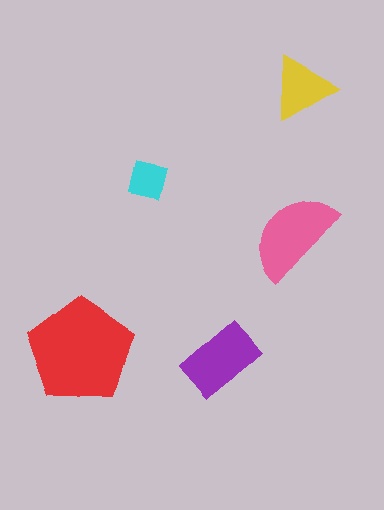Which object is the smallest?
The cyan square.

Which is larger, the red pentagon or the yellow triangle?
The red pentagon.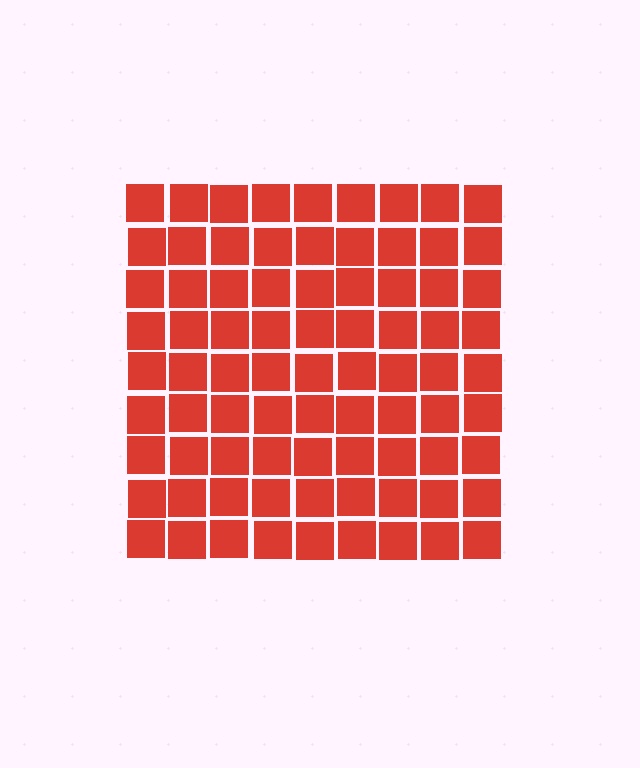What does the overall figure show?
The overall figure shows a square.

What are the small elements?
The small elements are squares.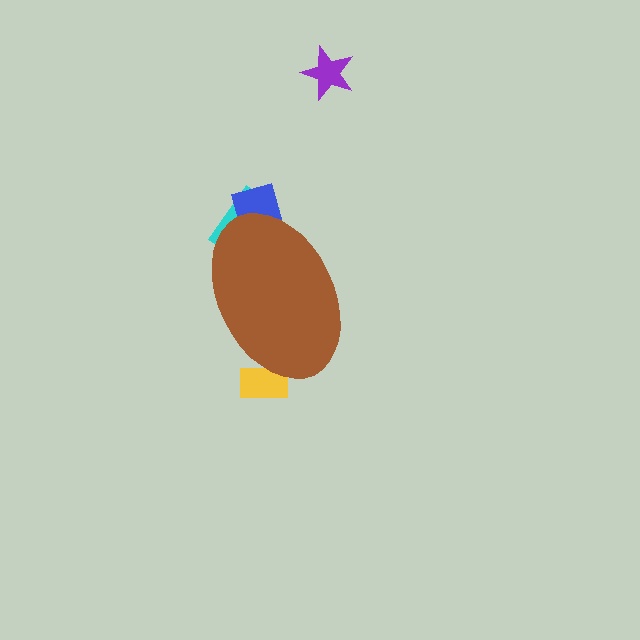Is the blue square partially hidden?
Yes, the blue square is partially hidden behind the brown ellipse.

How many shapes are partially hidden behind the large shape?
3 shapes are partially hidden.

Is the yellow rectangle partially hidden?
Yes, the yellow rectangle is partially hidden behind the brown ellipse.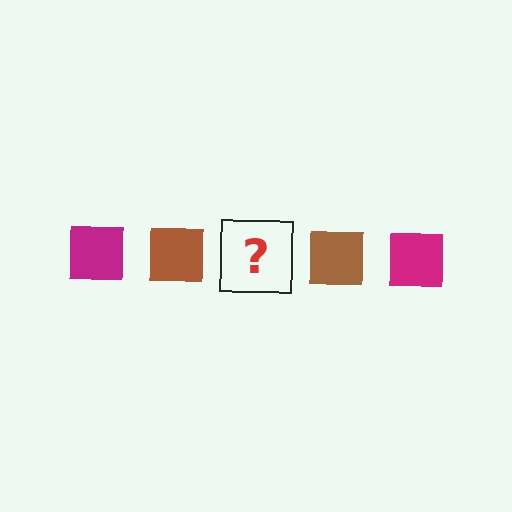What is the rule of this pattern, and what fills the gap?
The rule is that the pattern cycles through magenta, brown squares. The gap should be filled with a magenta square.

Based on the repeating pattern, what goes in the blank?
The blank should be a magenta square.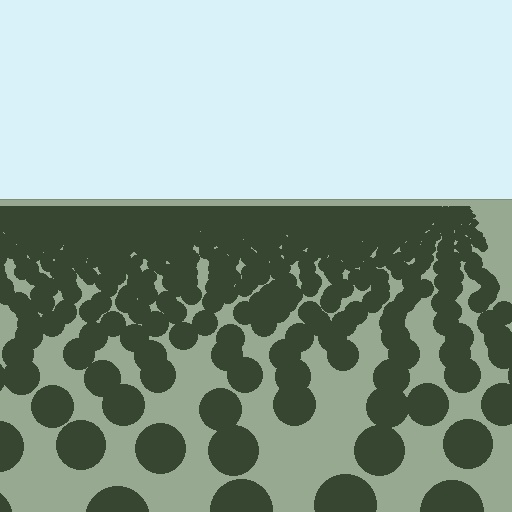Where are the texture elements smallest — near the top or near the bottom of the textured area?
Near the top.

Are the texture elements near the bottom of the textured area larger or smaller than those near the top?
Larger. Near the bottom, elements are closer to the viewer and appear at a bigger on-screen size.